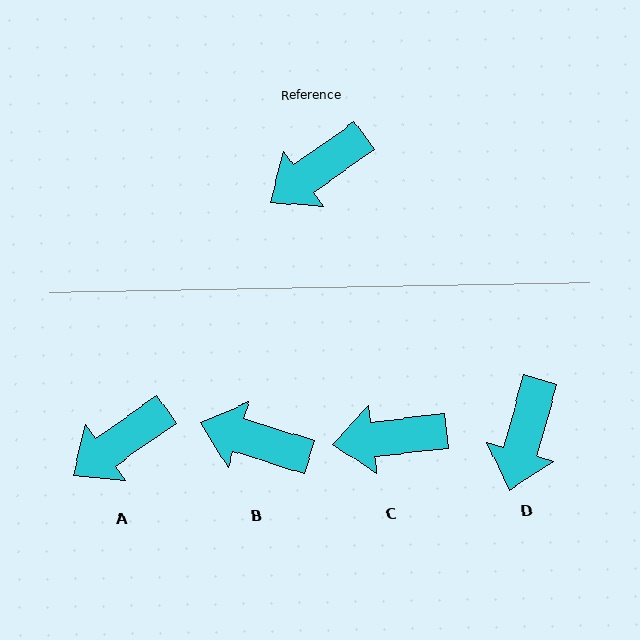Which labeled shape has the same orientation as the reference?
A.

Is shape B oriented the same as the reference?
No, it is off by about 53 degrees.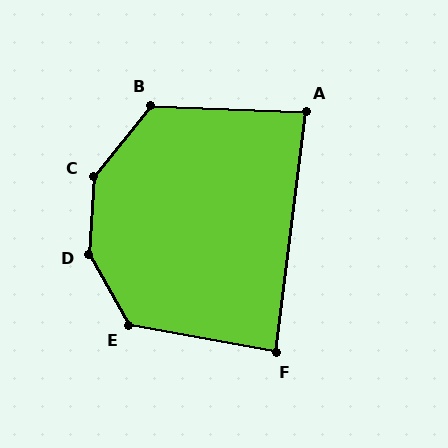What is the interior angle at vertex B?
Approximately 127 degrees (obtuse).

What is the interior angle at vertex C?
Approximately 145 degrees (obtuse).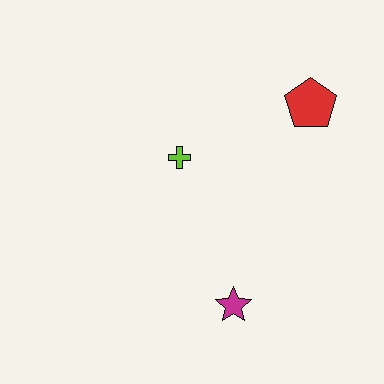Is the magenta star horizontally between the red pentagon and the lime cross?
Yes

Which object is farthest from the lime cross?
The magenta star is farthest from the lime cross.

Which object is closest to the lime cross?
The red pentagon is closest to the lime cross.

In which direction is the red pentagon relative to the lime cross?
The red pentagon is to the right of the lime cross.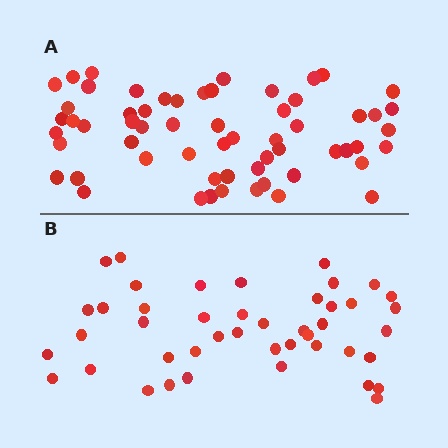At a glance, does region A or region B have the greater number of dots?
Region A (the top region) has more dots.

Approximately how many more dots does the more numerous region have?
Region A has approximately 15 more dots than region B.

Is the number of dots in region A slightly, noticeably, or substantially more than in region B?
Region A has noticeably more, but not dramatically so. The ratio is roughly 1.4 to 1.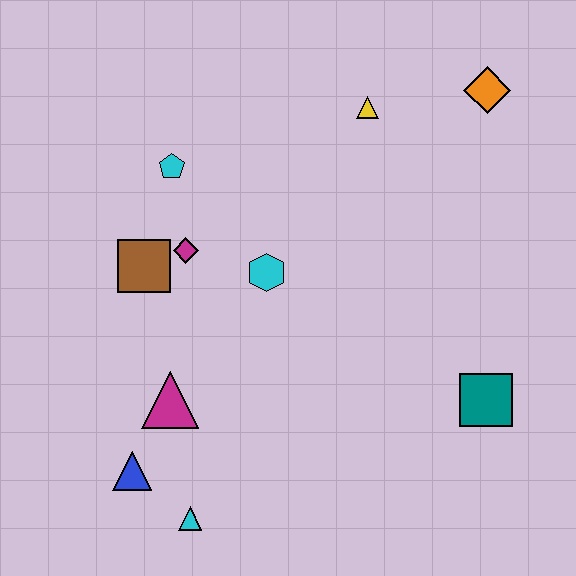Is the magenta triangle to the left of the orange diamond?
Yes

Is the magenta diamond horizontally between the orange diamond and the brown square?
Yes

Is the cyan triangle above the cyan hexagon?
No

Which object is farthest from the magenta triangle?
The orange diamond is farthest from the magenta triangle.